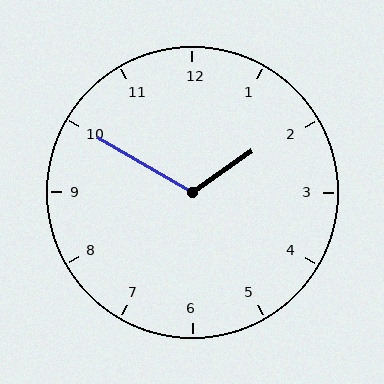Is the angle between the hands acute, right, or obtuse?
It is obtuse.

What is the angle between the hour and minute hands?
Approximately 115 degrees.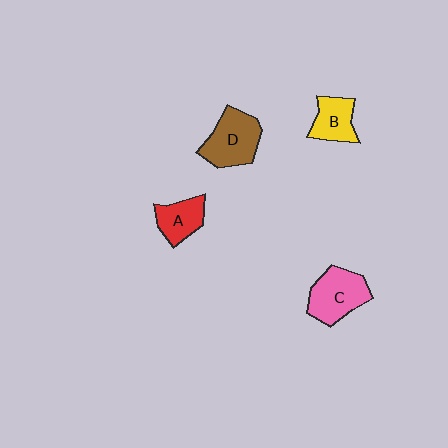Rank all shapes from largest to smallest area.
From largest to smallest: C (pink), D (brown), B (yellow), A (red).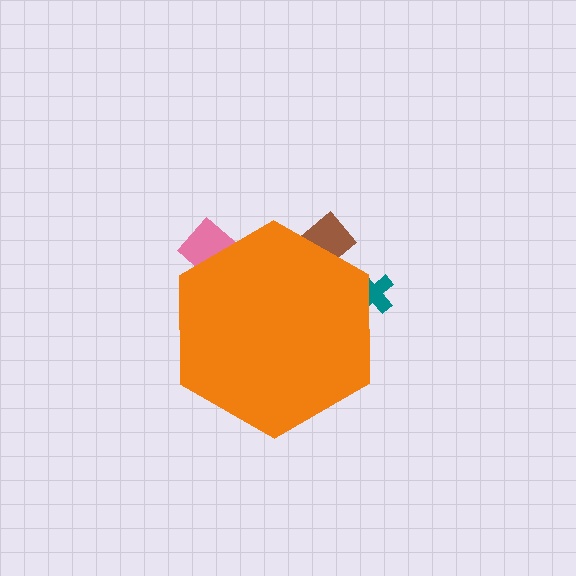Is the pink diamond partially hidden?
Yes, the pink diamond is partially hidden behind the orange hexagon.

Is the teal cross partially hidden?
Yes, the teal cross is partially hidden behind the orange hexagon.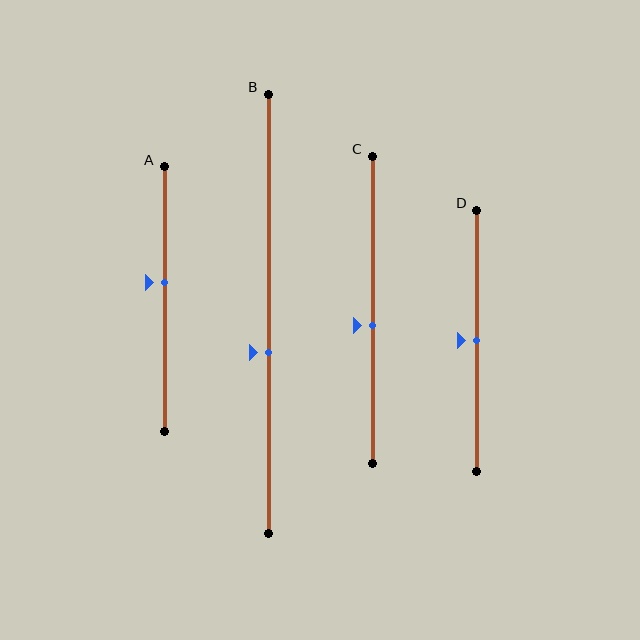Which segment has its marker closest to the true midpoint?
Segment D has its marker closest to the true midpoint.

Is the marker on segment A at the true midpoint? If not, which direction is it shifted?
No, the marker on segment A is shifted upward by about 6% of the segment length.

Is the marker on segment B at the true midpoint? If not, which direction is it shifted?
No, the marker on segment B is shifted downward by about 9% of the segment length.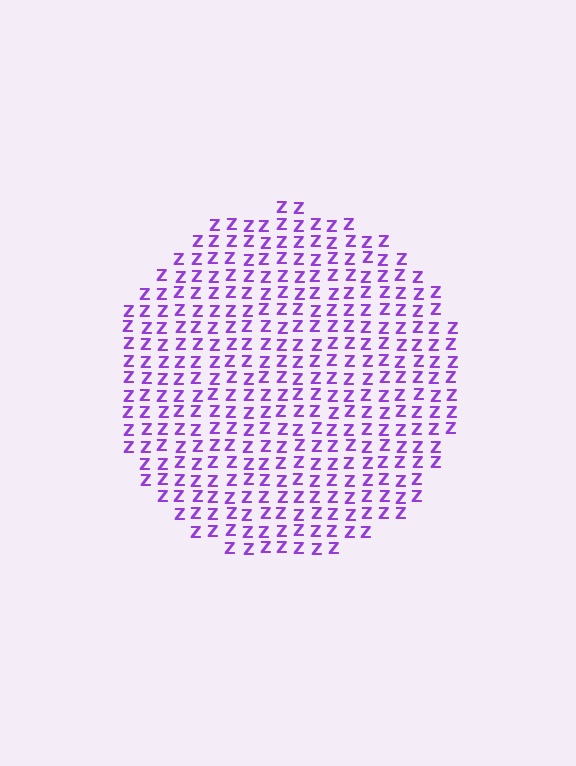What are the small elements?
The small elements are letter Z's.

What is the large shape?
The large shape is a circle.